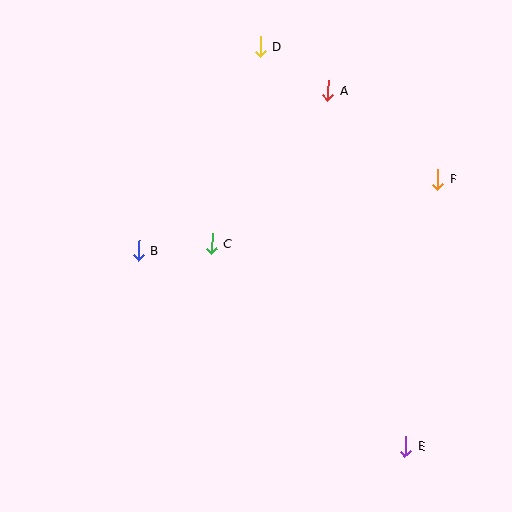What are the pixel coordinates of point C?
Point C is at (212, 244).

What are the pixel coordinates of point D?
Point D is at (260, 46).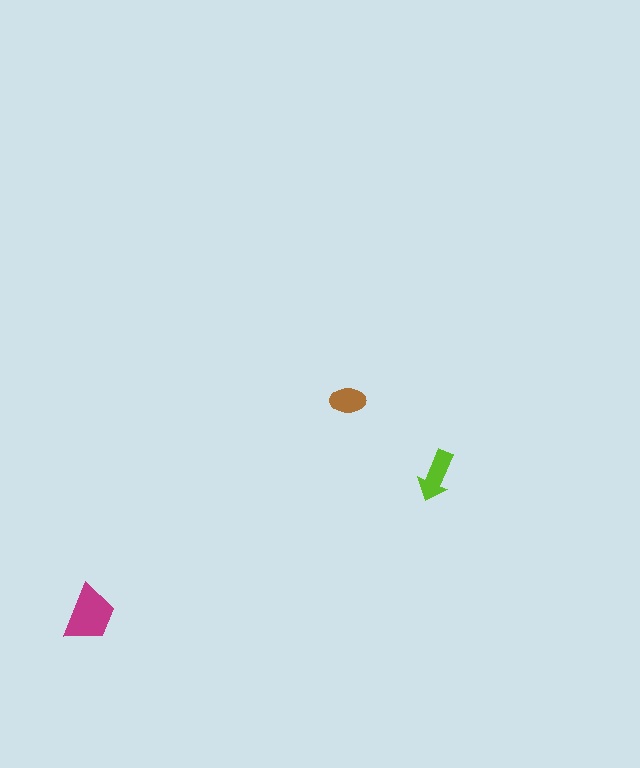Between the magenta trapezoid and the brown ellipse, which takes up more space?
The magenta trapezoid.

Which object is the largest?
The magenta trapezoid.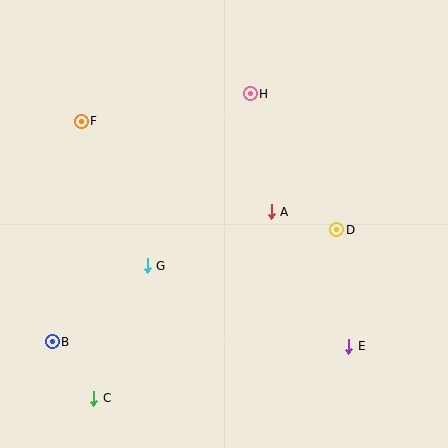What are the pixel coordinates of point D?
Point D is at (337, 230).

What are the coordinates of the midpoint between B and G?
The midpoint between B and G is at (100, 304).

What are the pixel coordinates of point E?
Point E is at (349, 347).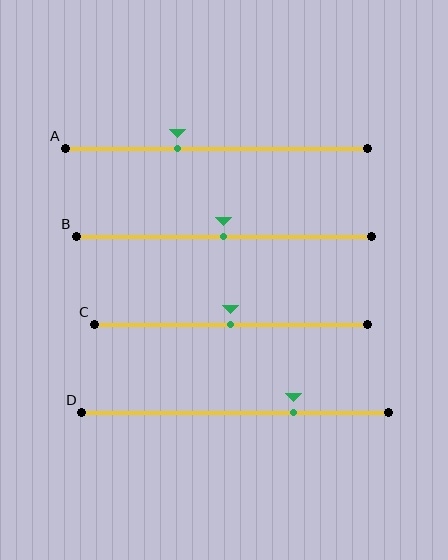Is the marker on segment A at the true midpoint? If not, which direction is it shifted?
No, the marker on segment A is shifted to the left by about 13% of the segment length.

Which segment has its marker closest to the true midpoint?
Segment B has its marker closest to the true midpoint.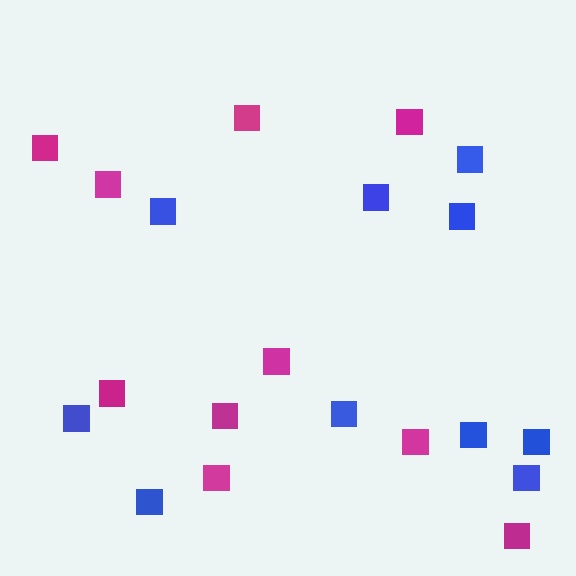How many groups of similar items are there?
There are 2 groups: one group of magenta squares (10) and one group of blue squares (10).